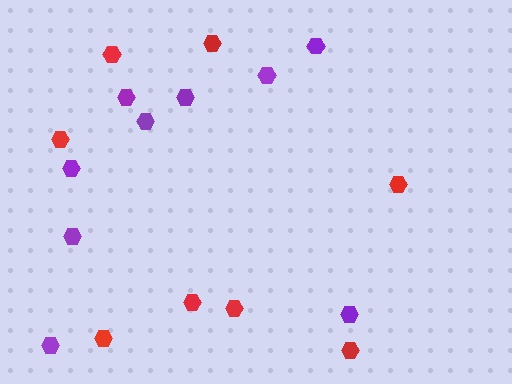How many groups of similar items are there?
There are 2 groups: one group of red hexagons (8) and one group of purple hexagons (9).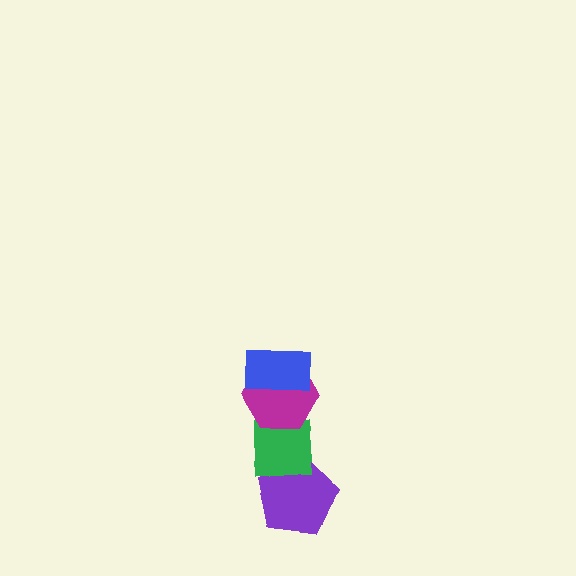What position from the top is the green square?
The green square is 3rd from the top.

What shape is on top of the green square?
The magenta hexagon is on top of the green square.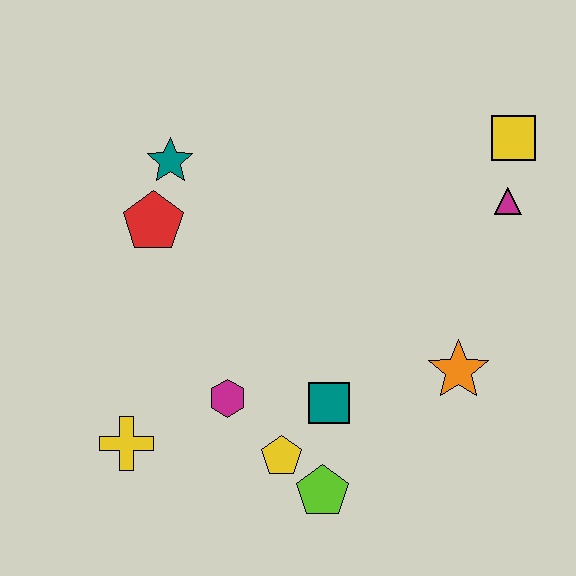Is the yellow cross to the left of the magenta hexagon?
Yes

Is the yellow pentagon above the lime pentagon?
Yes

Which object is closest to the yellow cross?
The magenta hexagon is closest to the yellow cross.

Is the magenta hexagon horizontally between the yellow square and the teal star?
Yes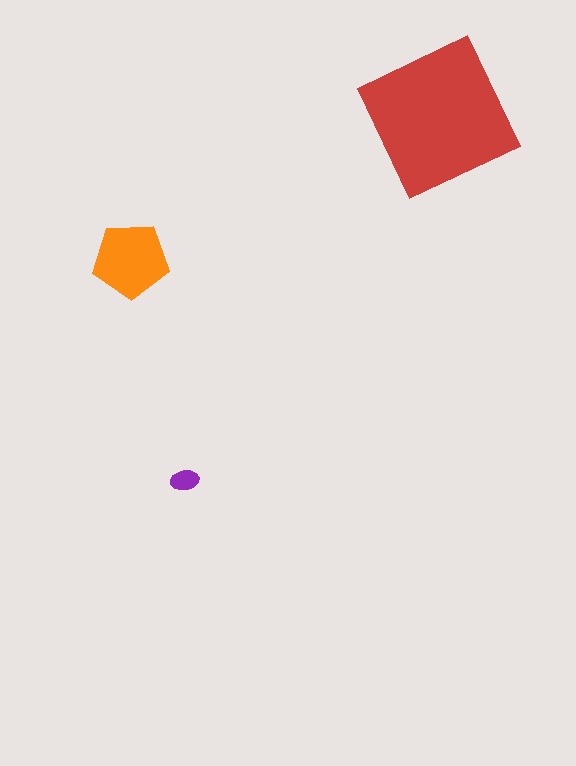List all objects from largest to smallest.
The red square, the orange pentagon, the purple ellipse.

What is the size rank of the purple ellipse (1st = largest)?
3rd.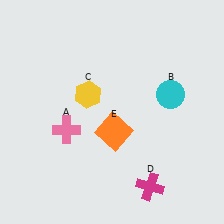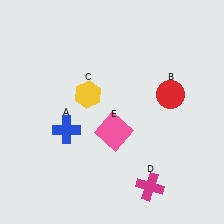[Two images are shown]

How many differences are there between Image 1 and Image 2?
There are 3 differences between the two images.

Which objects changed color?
A changed from pink to blue. B changed from cyan to red. E changed from orange to pink.